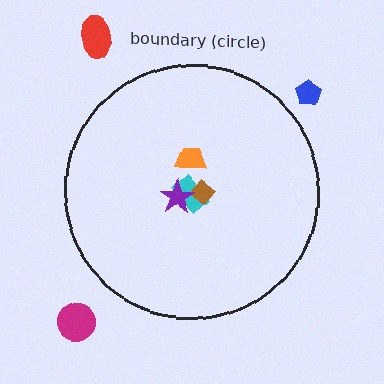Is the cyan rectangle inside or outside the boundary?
Inside.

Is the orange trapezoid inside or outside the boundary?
Inside.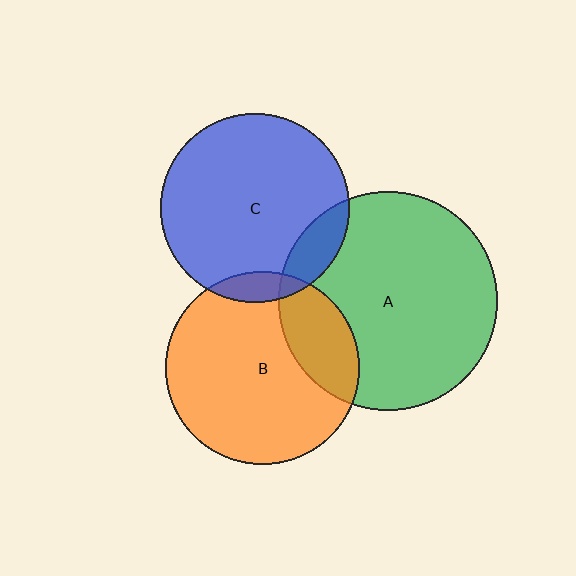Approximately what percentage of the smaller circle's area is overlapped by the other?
Approximately 10%.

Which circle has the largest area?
Circle A (green).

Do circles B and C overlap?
Yes.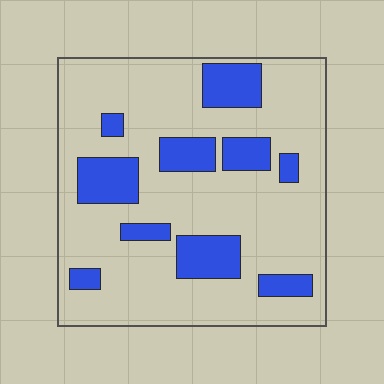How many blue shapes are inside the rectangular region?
10.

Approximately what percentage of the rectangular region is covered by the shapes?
Approximately 20%.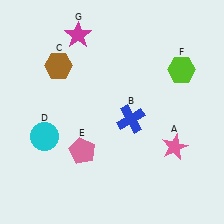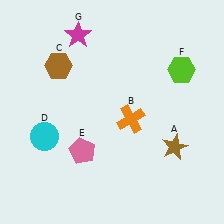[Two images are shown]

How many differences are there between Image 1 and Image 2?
There are 2 differences between the two images.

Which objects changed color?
A changed from pink to brown. B changed from blue to orange.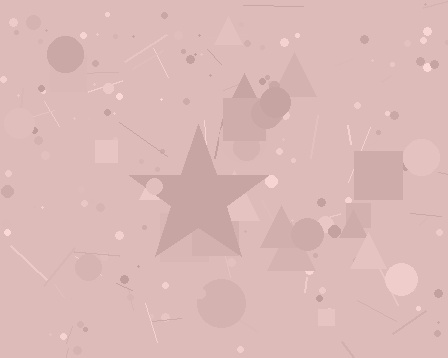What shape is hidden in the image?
A star is hidden in the image.